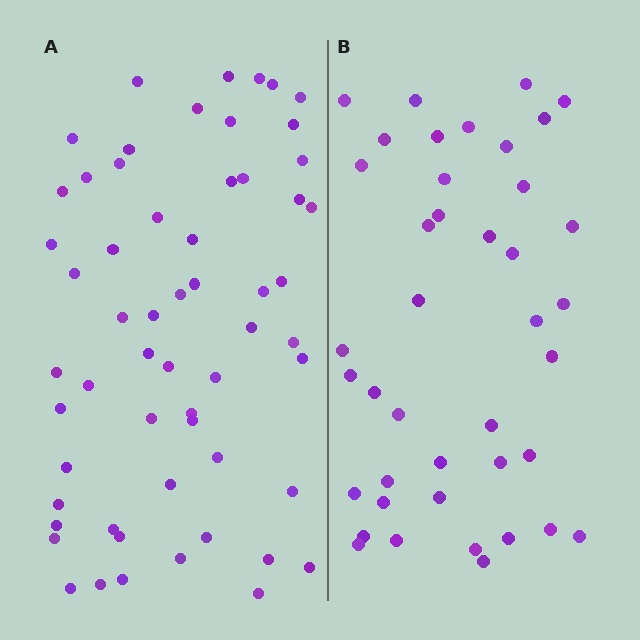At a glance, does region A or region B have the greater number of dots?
Region A (the left region) has more dots.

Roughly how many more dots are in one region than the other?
Region A has approximately 15 more dots than region B.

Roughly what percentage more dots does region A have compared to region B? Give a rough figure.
About 40% more.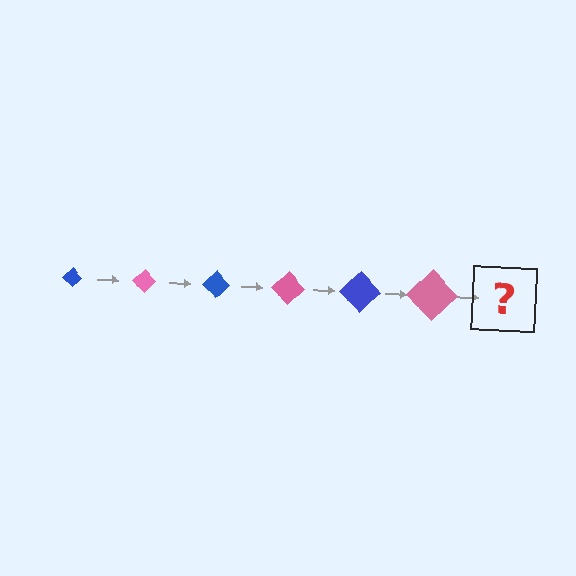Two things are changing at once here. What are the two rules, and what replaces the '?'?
The two rules are that the diamond grows larger each step and the color cycles through blue and pink. The '?' should be a blue diamond, larger than the previous one.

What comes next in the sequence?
The next element should be a blue diamond, larger than the previous one.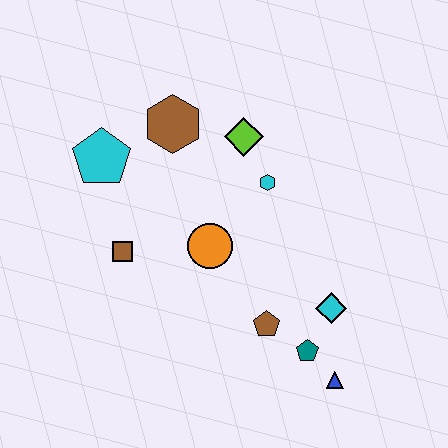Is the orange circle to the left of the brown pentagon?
Yes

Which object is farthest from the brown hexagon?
The blue triangle is farthest from the brown hexagon.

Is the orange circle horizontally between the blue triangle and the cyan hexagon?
No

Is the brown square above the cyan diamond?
Yes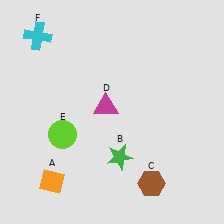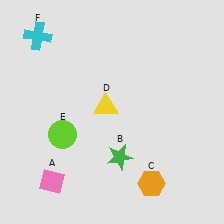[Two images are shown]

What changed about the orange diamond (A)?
In Image 1, A is orange. In Image 2, it changed to pink.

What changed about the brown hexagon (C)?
In Image 1, C is brown. In Image 2, it changed to orange.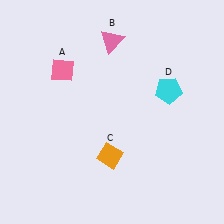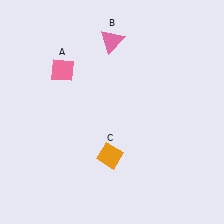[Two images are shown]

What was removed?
The cyan pentagon (D) was removed in Image 2.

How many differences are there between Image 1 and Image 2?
There is 1 difference between the two images.